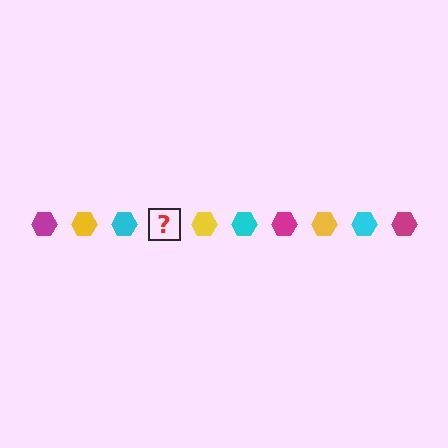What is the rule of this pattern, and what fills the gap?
The rule is that the pattern cycles through magenta, yellow, cyan hexagons. The gap should be filled with a magenta hexagon.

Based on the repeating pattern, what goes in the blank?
The blank should be a magenta hexagon.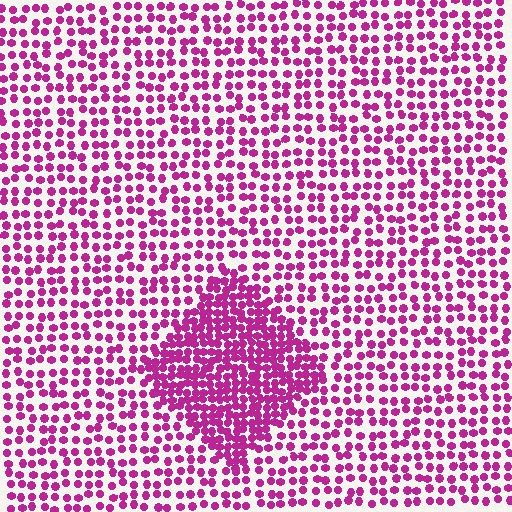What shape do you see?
I see a diamond.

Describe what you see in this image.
The image contains small magenta elements arranged at two different densities. A diamond-shaped region is visible where the elements are more densely packed than the surrounding area.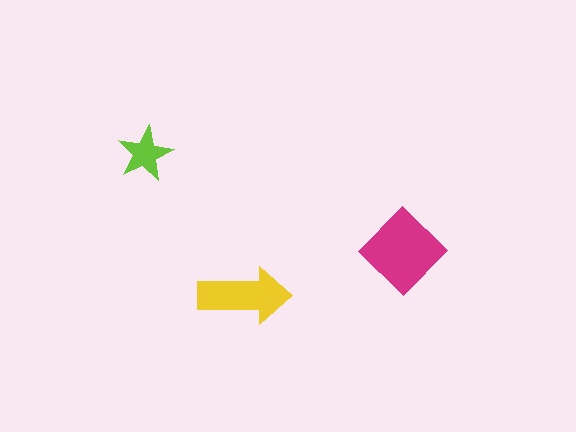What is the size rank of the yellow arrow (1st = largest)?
2nd.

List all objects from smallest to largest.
The lime star, the yellow arrow, the magenta diamond.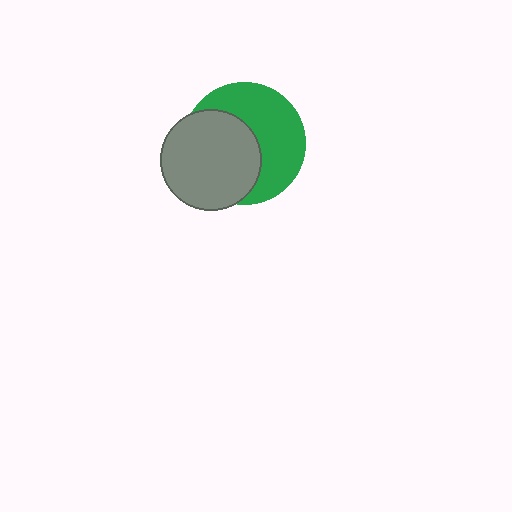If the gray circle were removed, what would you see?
You would see the complete green circle.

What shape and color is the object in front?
The object in front is a gray circle.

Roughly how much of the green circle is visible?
About half of it is visible (roughly 52%).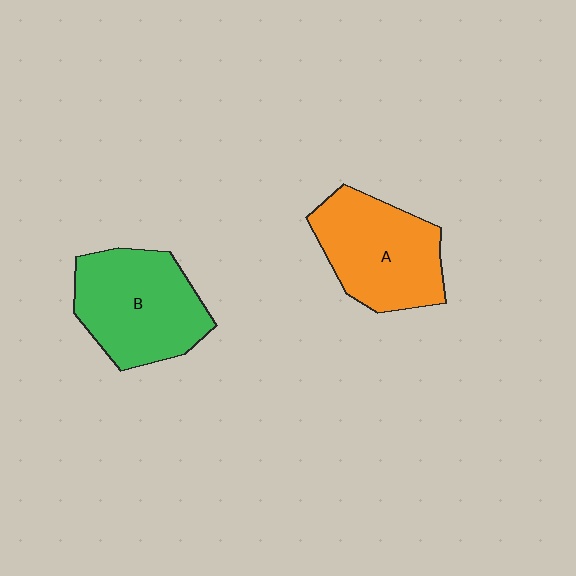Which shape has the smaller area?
Shape A (orange).